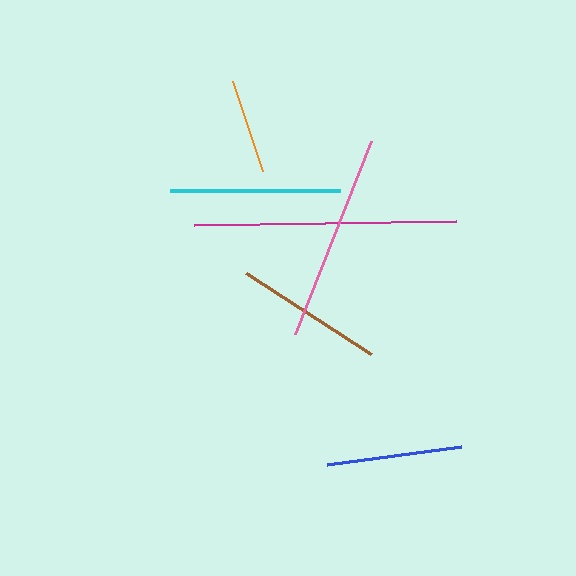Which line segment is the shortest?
The orange line is the shortest at approximately 95 pixels.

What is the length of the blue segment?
The blue segment is approximately 135 pixels long.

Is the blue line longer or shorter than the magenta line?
The magenta line is longer than the blue line.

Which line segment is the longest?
The magenta line is the longest at approximately 263 pixels.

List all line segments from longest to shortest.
From longest to shortest: magenta, pink, cyan, brown, blue, orange.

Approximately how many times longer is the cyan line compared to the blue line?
The cyan line is approximately 1.3 times the length of the blue line.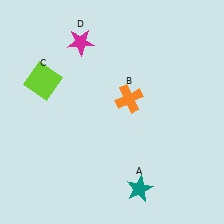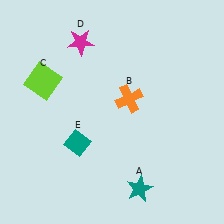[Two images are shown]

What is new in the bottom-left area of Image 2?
A teal diamond (E) was added in the bottom-left area of Image 2.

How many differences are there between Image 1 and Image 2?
There is 1 difference between the two images.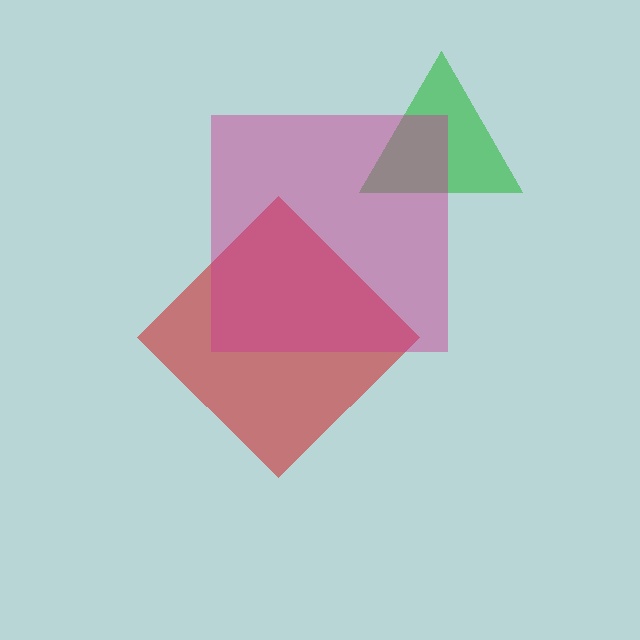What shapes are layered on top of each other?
The layered shapes are: a red diamond, a green triangle, a magenta square.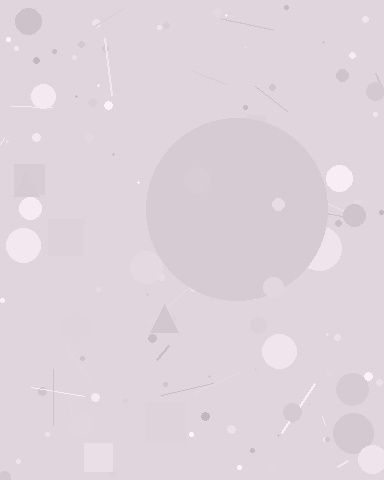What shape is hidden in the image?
A circle is hidden in the image.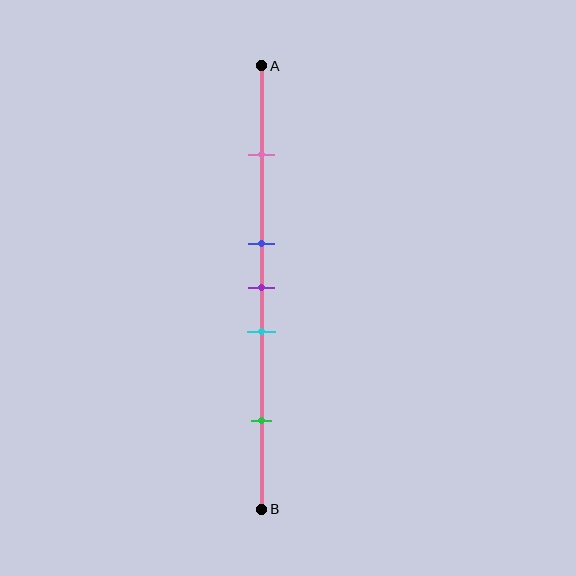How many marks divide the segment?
There are 5 marks dividing the segment.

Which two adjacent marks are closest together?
The blue and purple marks are the closest adjacent pair.